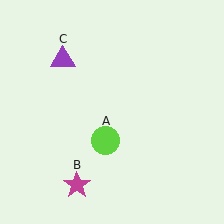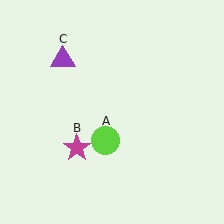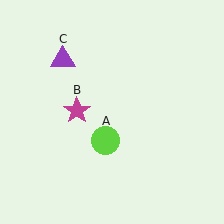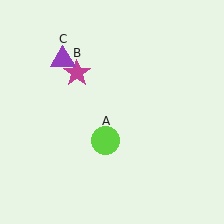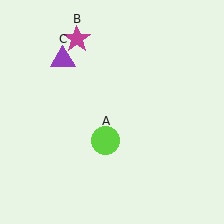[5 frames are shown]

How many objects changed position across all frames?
1 object changed position: magenta star (object B).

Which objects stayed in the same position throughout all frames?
Lime circle (object A) and purple triangle (object C) remained stationary.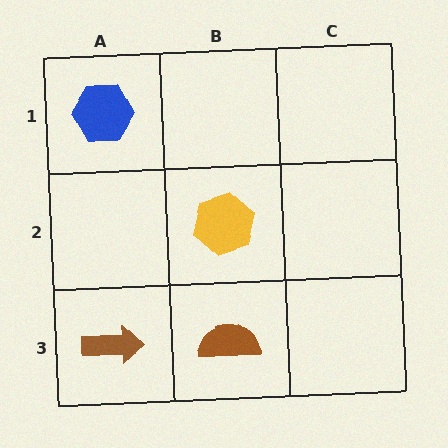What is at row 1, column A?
A blue hexagon.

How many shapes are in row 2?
1 shape.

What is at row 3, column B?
A brown semicircle.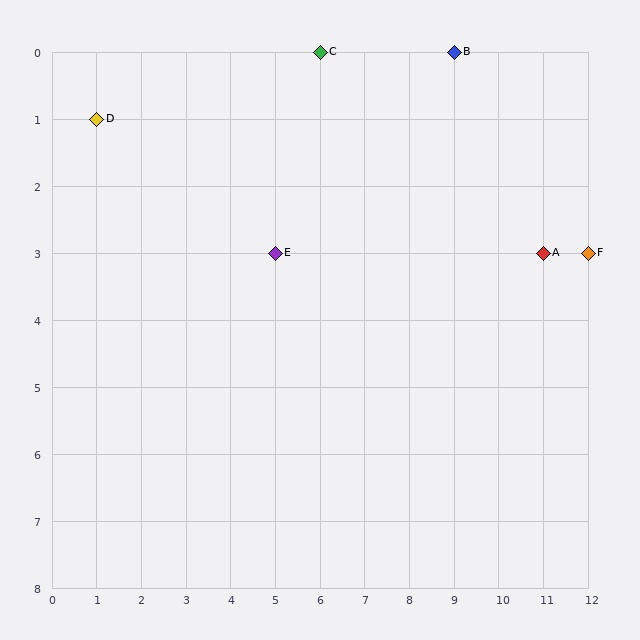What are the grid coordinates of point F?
Point F is at grid coordinates (12, 3).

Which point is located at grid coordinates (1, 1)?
Point D is at (1, 1).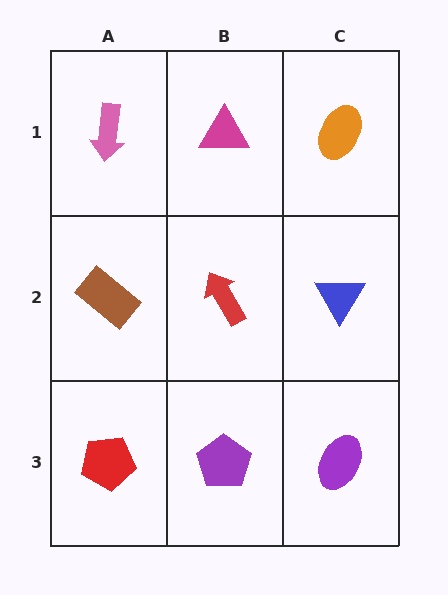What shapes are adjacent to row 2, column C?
An orange ellipse (row 1, column C), a purple ellipse (row 3, column C), a red arrow (row 2, column B).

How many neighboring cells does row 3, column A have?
2.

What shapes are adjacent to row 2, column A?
A pink arrow (row 1, column A), a red pentagon (row 3, column A), a red arrow (row 2, column B).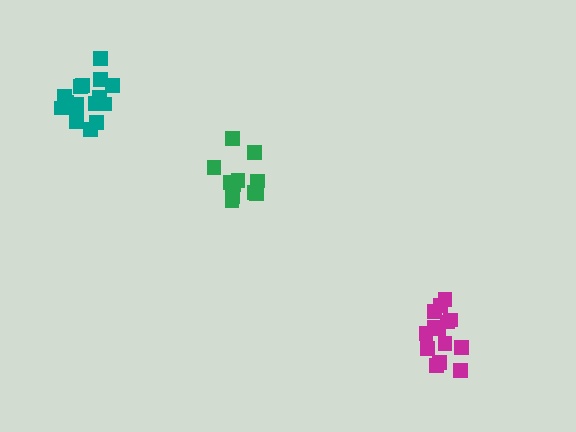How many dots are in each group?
Group 1: 11 dots, Group 2: 17 dots, Group 3: 14 dots (42 total).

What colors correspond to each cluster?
The clusters are colored: green, teal, magenta.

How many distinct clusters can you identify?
There are 3 distinct clusters.